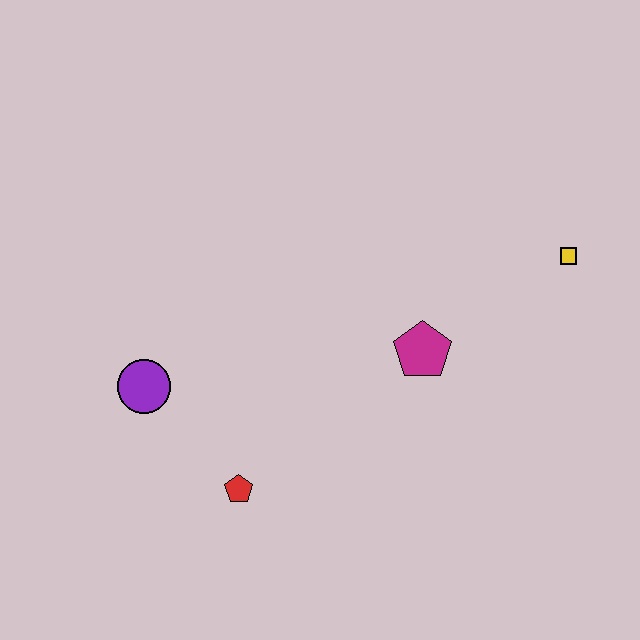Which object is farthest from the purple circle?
The yellow square is farthest from the purple circle.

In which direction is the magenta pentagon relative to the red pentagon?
The magenta pentagon is to the right of the red pentagon.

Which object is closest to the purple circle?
The red pentagon is closest to the purple circle.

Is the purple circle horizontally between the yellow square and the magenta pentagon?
No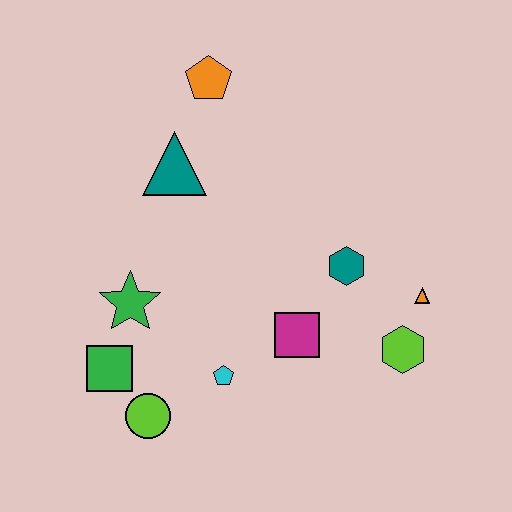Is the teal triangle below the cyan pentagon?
No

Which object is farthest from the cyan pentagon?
The orange pentagon is farthest from the cyan pentagon.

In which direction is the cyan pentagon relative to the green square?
The cyan pentagon is to the right of the green square.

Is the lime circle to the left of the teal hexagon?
Yes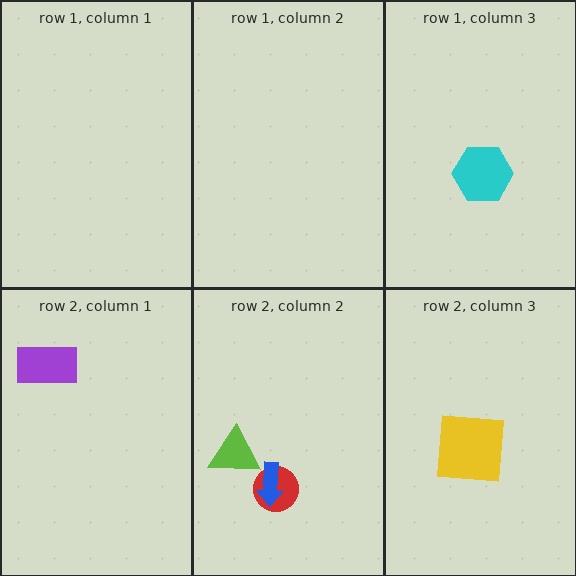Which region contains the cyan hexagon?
The row 1, column 3 region.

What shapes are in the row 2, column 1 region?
The purple rectangle.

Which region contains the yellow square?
The row 2, column 3 region.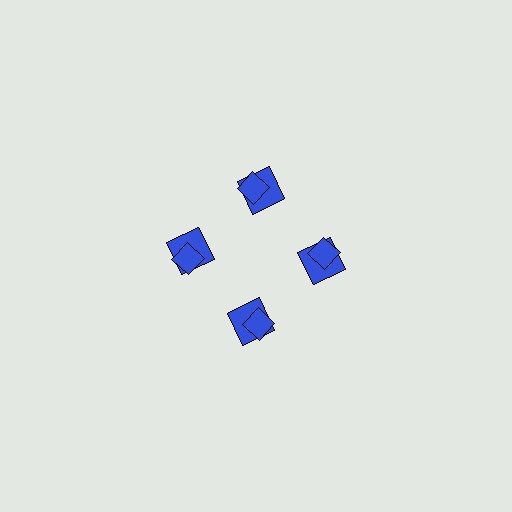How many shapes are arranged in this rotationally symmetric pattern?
There are 8 shapes, arranged in 4 groups of 2.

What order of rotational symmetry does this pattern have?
This pattern has 4-fold rotational symmetry.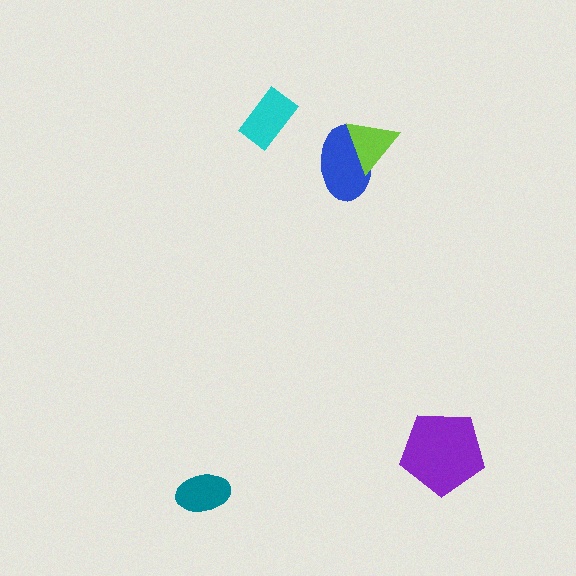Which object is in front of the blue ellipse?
The lime triangle is in front of the blue ellipse.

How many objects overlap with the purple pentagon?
0 objects overlap with the purple pentagon.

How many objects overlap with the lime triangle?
1 object overlaps with the lime triangle.